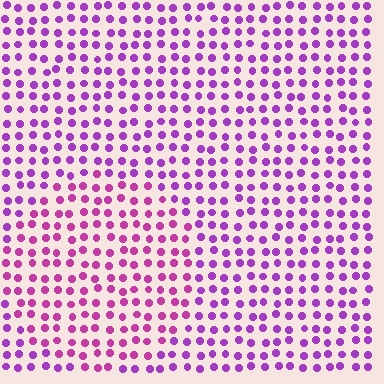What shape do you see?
I see a circle.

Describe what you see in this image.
The image is filled with small purple elements in a uniform arrangement. A circle-shaped region is visible where the elements are tinted to a slightly different hue, forming a subtle color boundary.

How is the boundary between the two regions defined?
The boundary is defined purely by a slight shift in hue (about 28 degrees). Spacing, size, and orientation are identical on both sides.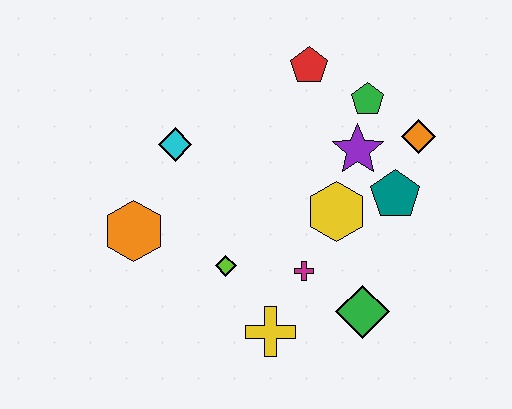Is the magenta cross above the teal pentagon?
No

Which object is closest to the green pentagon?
The purple star is closest to the green pentagon.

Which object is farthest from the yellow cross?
The red pentagon is farthest from the yellow cross.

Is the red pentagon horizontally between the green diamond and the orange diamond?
No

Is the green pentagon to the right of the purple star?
Yes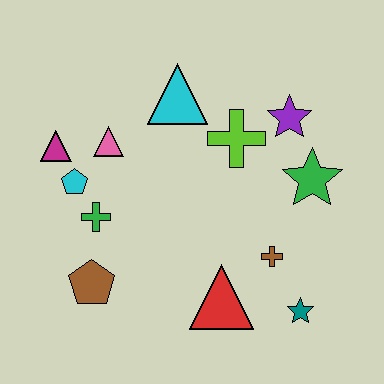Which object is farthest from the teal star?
The magenta triangle is farthest from the teal star.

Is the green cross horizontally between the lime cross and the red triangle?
No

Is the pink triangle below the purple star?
Yes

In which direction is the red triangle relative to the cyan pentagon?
The red triangle is to the right of the cyan pentagon.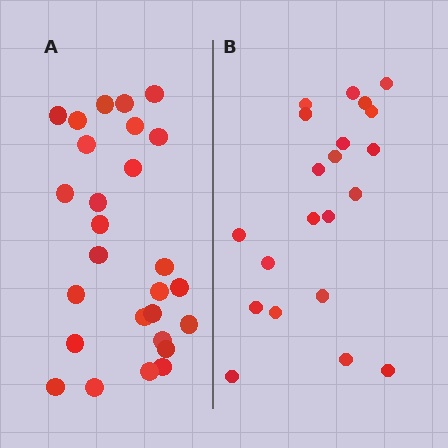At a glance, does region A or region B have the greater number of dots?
Region A (the left region) has more dots.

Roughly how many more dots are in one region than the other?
Region A has about 6 more dots than region B.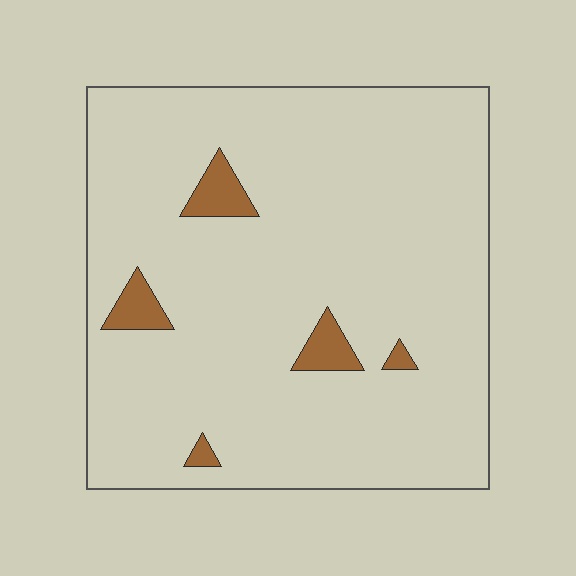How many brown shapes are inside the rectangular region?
5.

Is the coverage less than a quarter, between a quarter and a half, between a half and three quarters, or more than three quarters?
Less than a quarter.